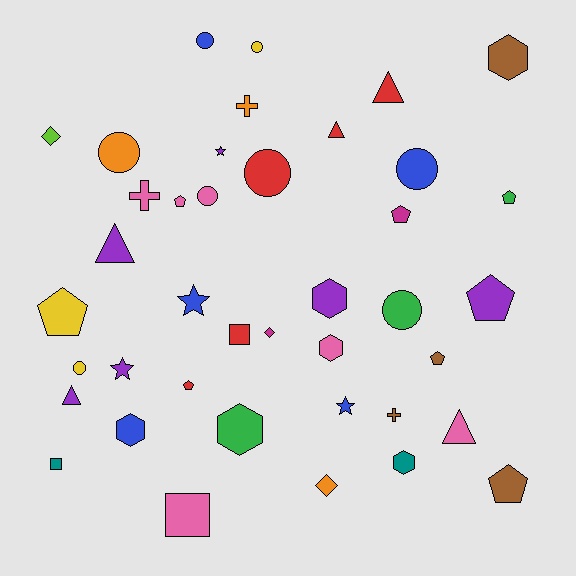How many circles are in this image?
There are 8 circles.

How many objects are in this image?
There are 40 objects.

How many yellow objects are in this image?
There are 3 yellow objects.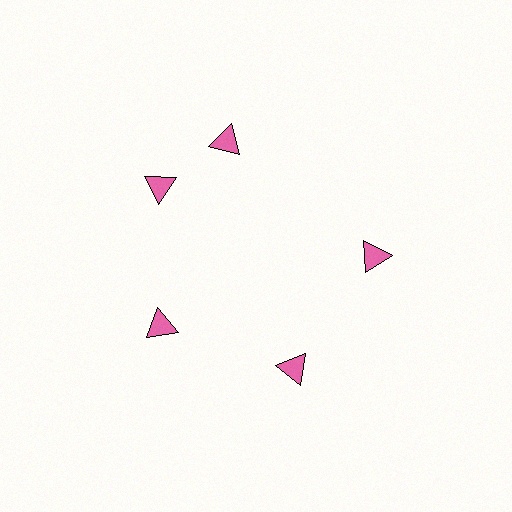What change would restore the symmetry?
The symmetry would be restored by rotating it back into even spacing with its neighbors so that all 5 triangles sit at equal angles and equal distance from the center.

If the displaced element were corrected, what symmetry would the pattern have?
It would have 5-fold rotational symmetry — the pattern would map onto itself every 72 degrees.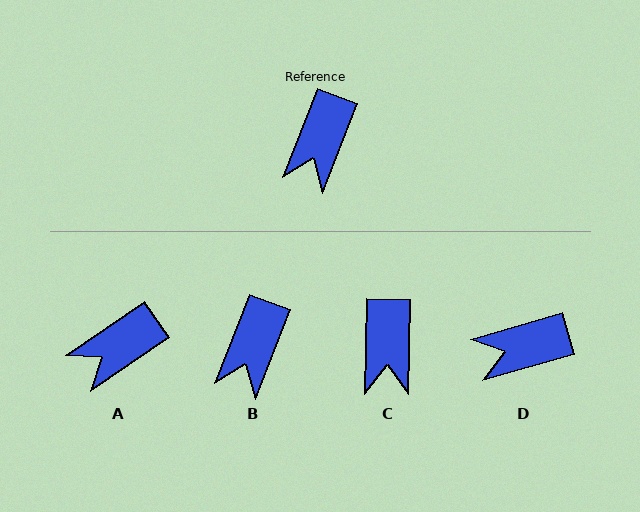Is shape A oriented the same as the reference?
No, it is off by about 34 degrees.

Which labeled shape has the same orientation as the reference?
B.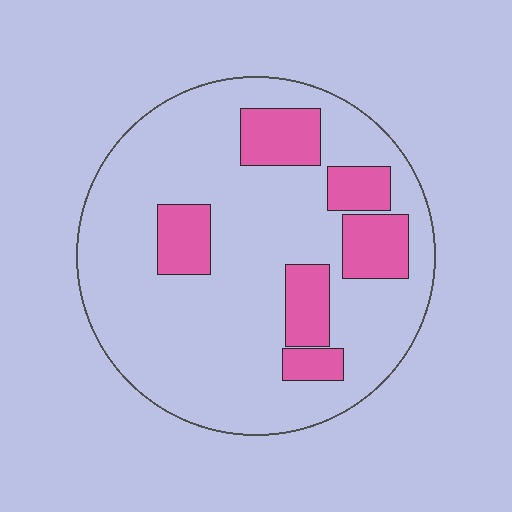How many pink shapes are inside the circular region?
6.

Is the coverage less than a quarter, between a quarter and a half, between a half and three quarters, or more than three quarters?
Less than a quarter.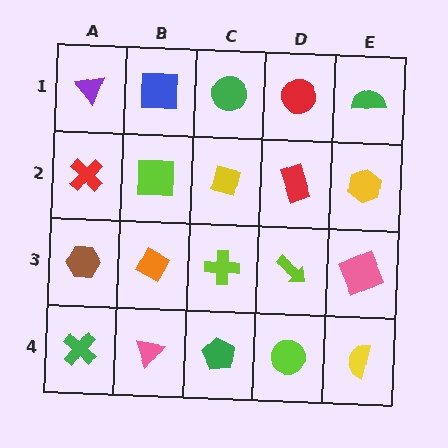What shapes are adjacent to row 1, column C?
A yellow square (row 2, column C), a blue square (row 1, column B), a red circle (row 1, column D).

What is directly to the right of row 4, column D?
A yellow semicircle.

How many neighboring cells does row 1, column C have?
3.